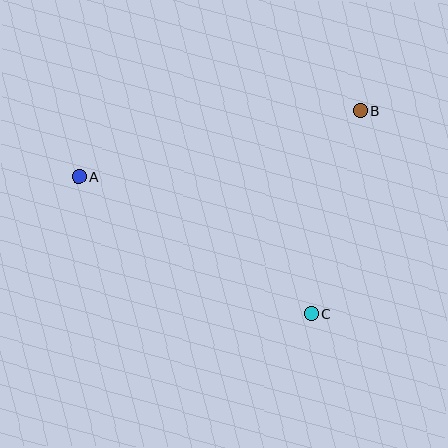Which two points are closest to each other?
Points B and C are closest to each other.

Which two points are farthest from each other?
Points A and B are farthest from each other.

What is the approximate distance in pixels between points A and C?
The distance between A and C is approximately 270 pixels.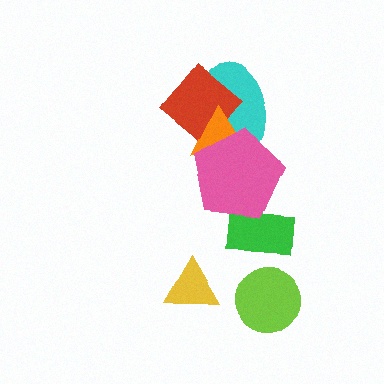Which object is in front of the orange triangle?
The pink pentagon is in front of the orange triangle.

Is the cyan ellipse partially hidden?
Yes, it is partially covered by another shape.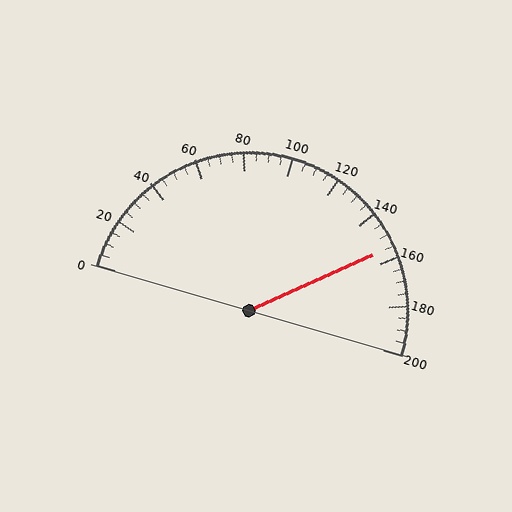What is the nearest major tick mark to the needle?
The nearest major tick mark is 160.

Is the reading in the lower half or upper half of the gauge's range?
The reading is in the upper half of the range (0 to 200).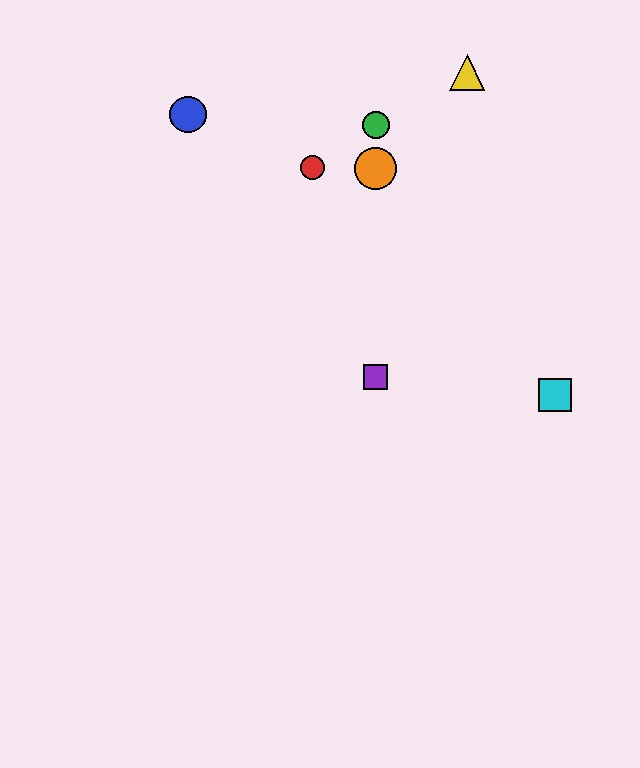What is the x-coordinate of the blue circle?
The blue circle is at x≈188.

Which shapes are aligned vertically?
The green circle, the purple square, the orange circle are aligned vertically.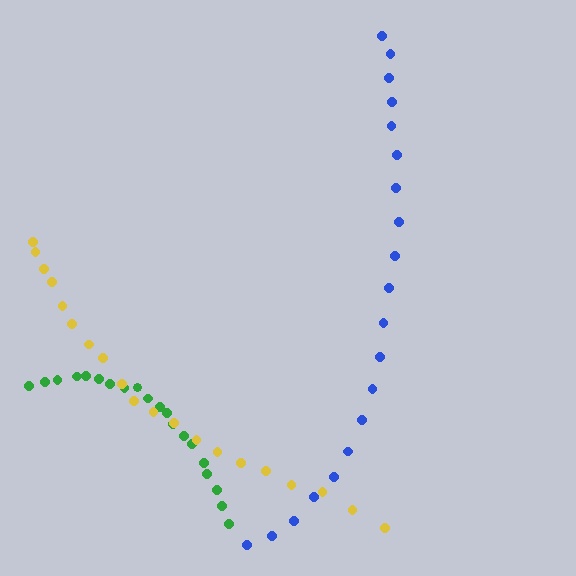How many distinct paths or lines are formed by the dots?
There are 3 distinct paths.